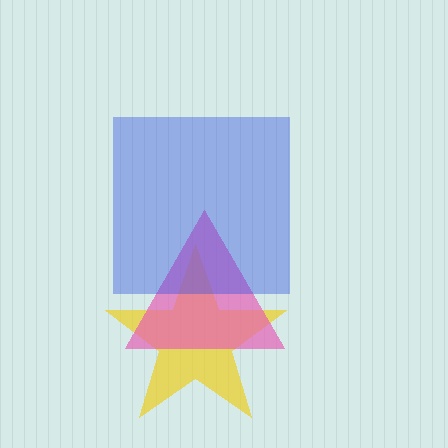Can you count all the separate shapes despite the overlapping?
Yes, there are 3 separate shapes.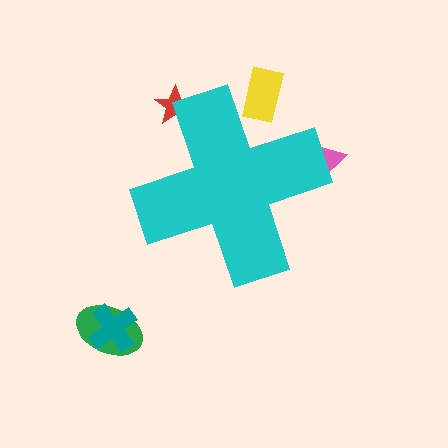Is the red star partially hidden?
Yes, the red star is partially hidden behind the cyan cross.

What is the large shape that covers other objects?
A cyan cross.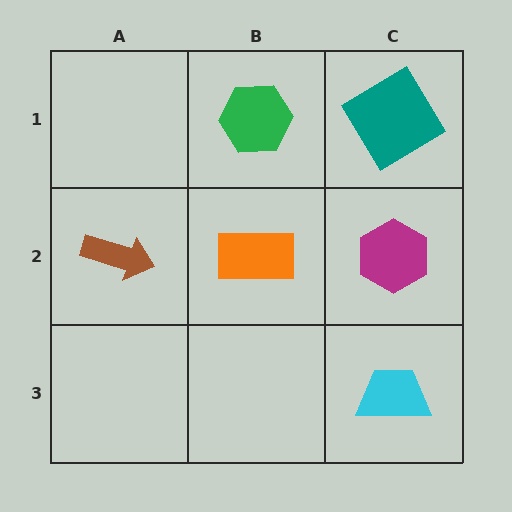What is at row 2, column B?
An orange rectangle.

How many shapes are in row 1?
2 shapes.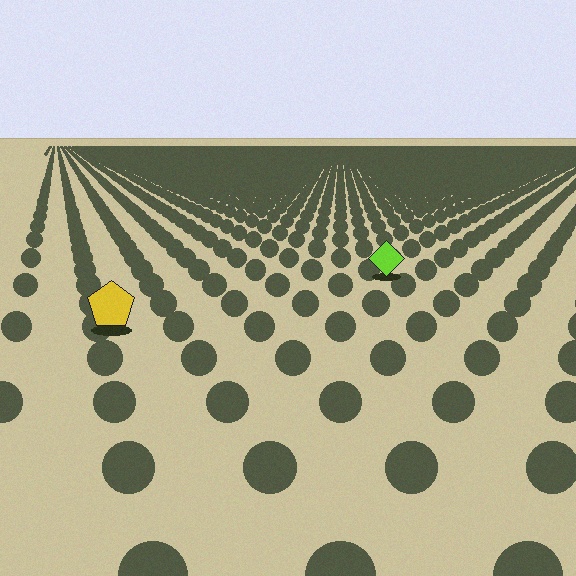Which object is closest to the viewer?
The yellow pentagon is closest. The texture marks near it are larger and more spread out.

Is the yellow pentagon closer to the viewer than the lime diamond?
Yes. The yellow pentagon is closer — you can tell from the texture gradient: the ground texture is coarser near it.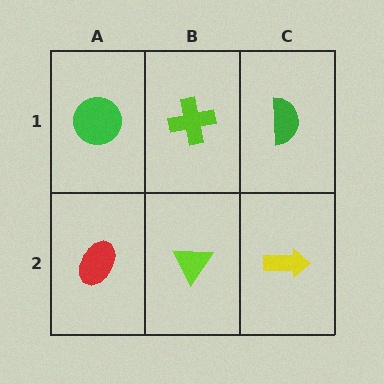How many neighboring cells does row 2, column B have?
3.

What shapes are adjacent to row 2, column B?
A lime cross (row 1, column B), a red ellipse (row 2, column A), a yellow arrow (row 2, column C).